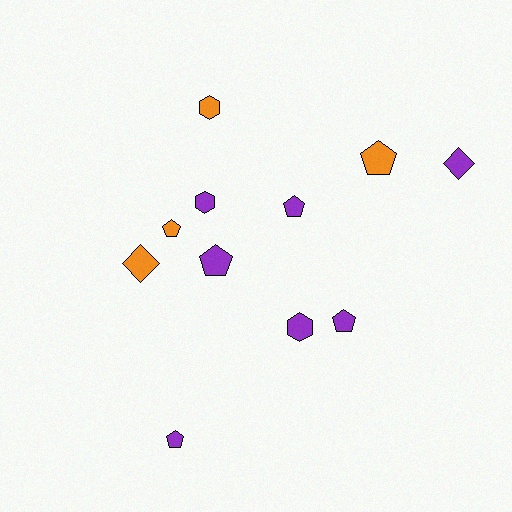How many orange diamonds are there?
There is 1 orange diamond.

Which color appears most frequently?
Purple, with 7 objects.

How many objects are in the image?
There are 11 objects.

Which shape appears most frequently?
Pentagon, with 6 objects.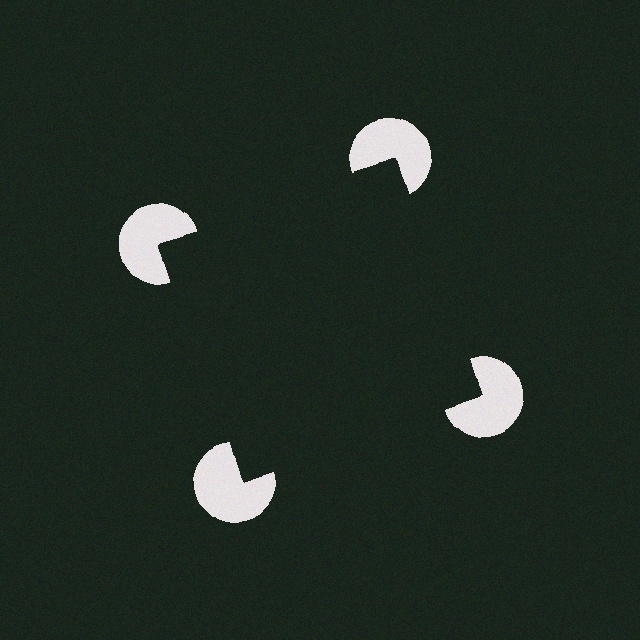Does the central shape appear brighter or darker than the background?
It typically appears slightly darker than the background, even though no actual brightness change is drawn.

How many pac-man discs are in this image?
There are 4 — one at each vertex of the illusory square.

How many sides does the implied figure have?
4 sides.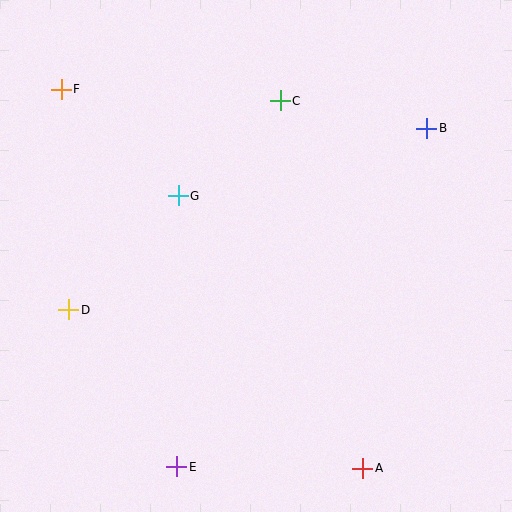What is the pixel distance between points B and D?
The distance between B and D is 402 pixels.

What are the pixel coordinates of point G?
Point G is at (178, 196).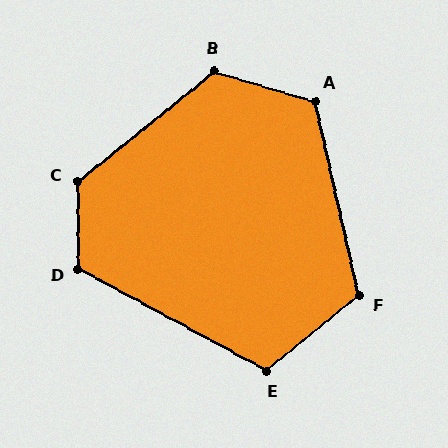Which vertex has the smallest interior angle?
E, at approximately 113 degrees.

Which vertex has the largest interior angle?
C, at approximately 128 degrees.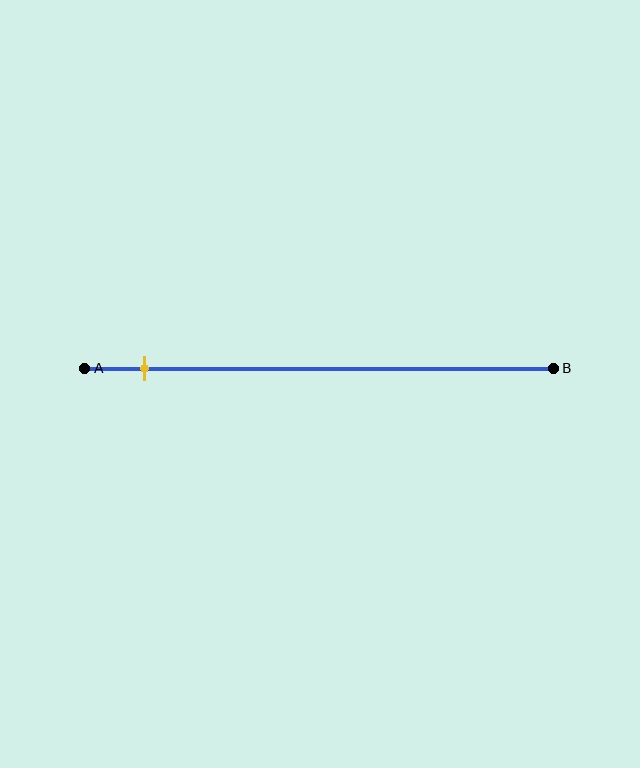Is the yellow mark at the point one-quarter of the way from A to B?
No, the mark is at about 15% from A, not at the 25% one-quarter point.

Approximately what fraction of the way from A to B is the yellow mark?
The yellow mark is approximately 15% of the way from A to B.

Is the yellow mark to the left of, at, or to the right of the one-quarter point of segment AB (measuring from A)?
The yellow mark is to the left of the one-quarter point of segment AB.